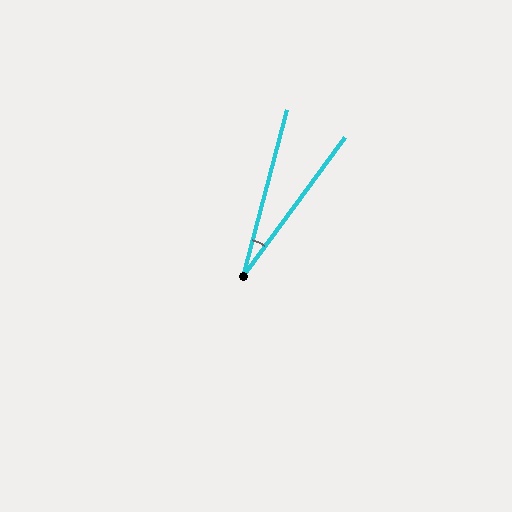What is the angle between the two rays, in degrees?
Approximately 21 degrees.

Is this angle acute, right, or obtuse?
It is acute.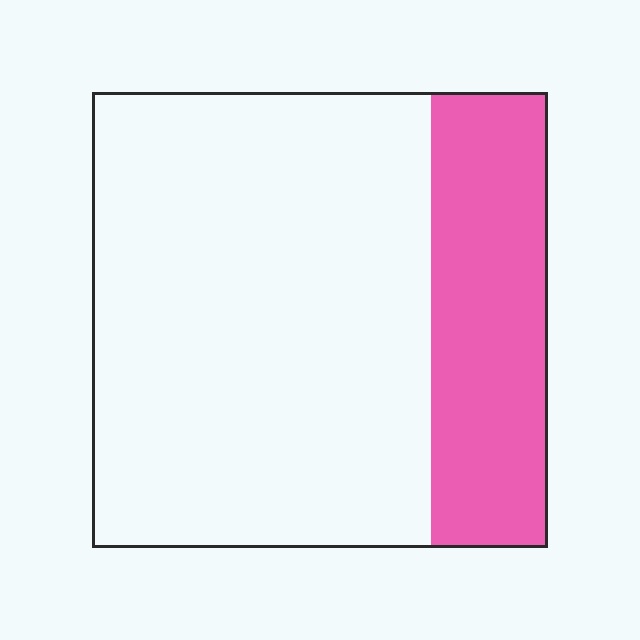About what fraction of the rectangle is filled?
About one quarter (1/4).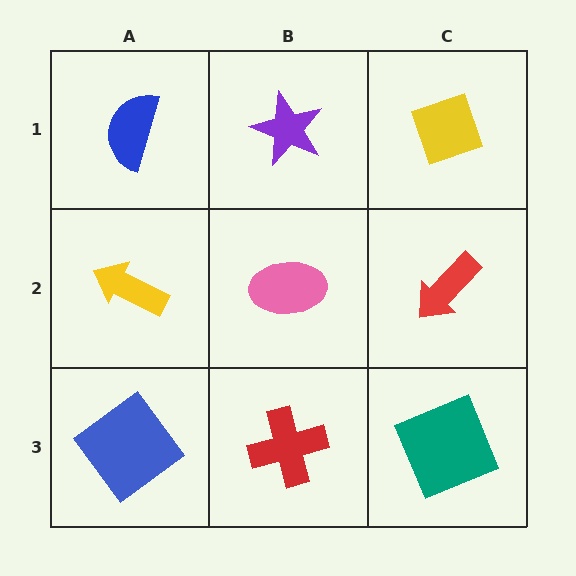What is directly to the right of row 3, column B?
A teal square.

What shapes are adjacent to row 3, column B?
A pink ellipse (row 2, column B), a blue diamond (row 3, column A), a teal square (row 3, column C).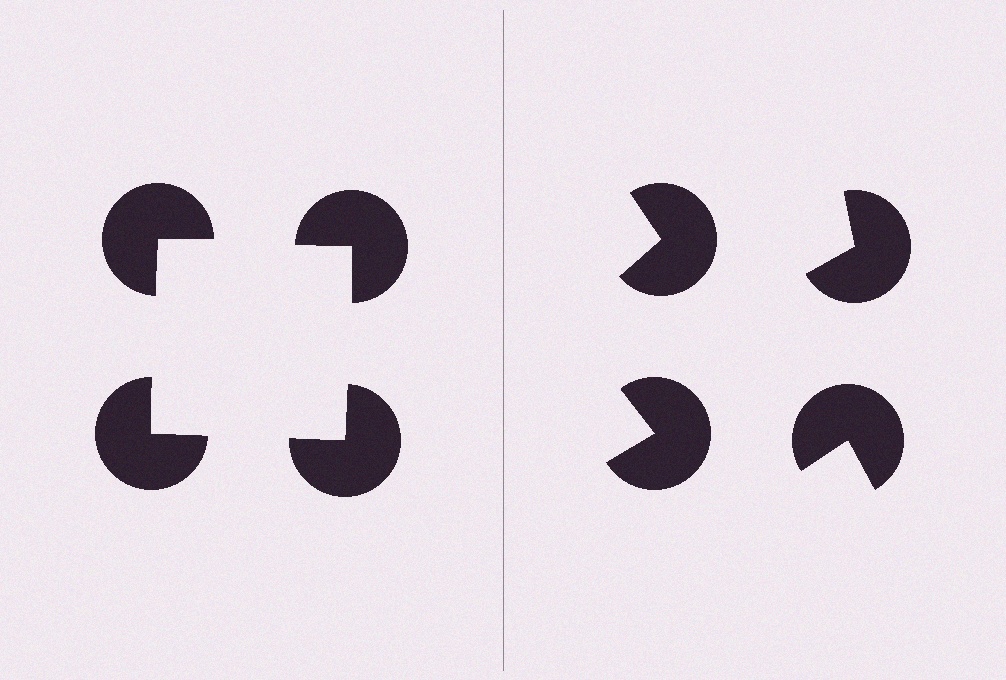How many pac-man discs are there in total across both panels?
8 — 4 on each side.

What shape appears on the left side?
An illusory square.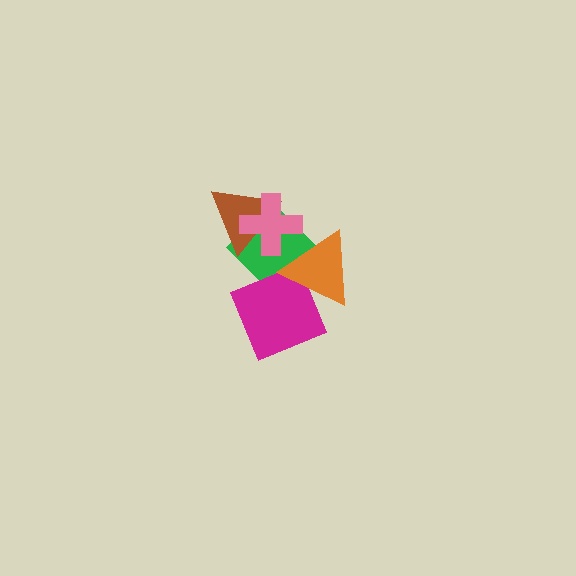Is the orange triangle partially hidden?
Yes, it is partially covered by another shape.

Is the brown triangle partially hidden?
Yes, it is partially covered by another shape.